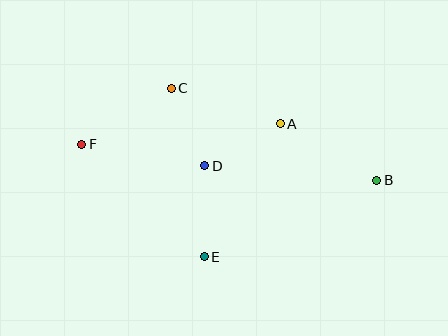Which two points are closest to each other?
Points C and D are closest to each other.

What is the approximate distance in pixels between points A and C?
The distance between A and C is approximately 115 pixels.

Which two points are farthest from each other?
Points B and F are farthest from each other.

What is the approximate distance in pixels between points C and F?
The distance between C and F is approximately 105 pixels.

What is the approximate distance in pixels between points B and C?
The distance between B and C is approximately 225 pixels.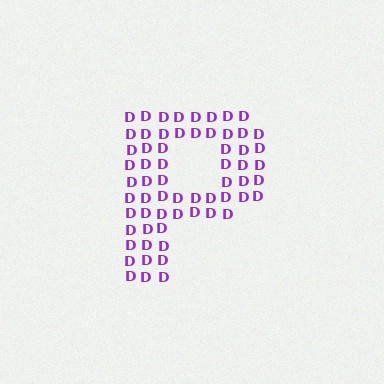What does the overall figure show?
The overall figure shows the letter P.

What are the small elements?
The small elements are letter D's.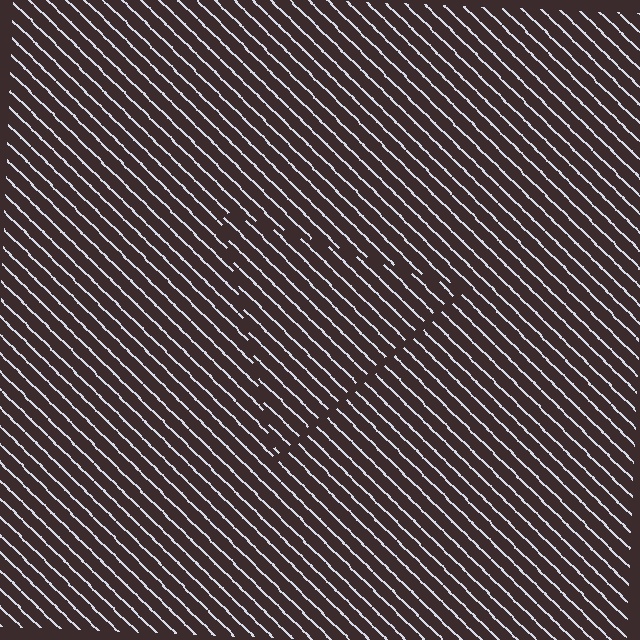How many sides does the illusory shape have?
3 sides — the line-ends trace a triangle.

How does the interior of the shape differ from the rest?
The interior of the shape contains the same grating, shifted by half a period — the contour is defined by the phase discontinuity where line-ends from the inner and outer gratings abut.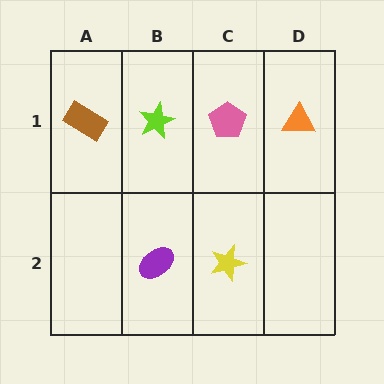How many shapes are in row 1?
4 shapes.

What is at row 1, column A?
A brown rectangle.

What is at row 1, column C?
A pink pentagon.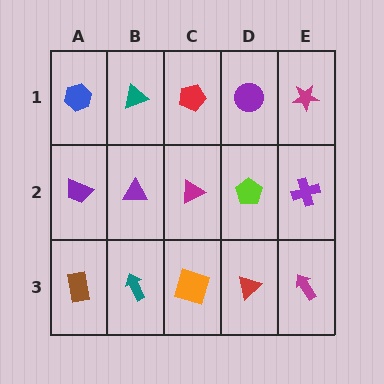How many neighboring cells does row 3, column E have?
2.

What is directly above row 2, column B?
A teal triangle.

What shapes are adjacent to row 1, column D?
A lime pentagon (row 2, column D), a red pentagon (row 1, column C), a magenta star (row 1, column E).